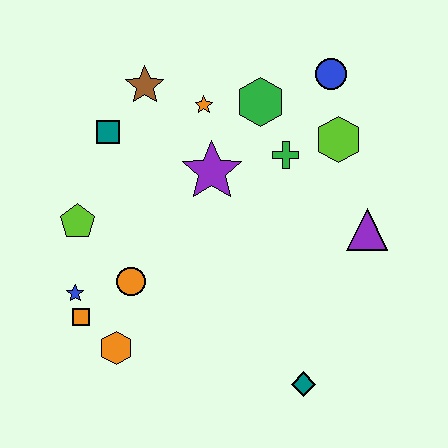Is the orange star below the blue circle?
Yes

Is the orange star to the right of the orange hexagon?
Yes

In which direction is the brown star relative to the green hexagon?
The brown star is to the left of the green hexagon.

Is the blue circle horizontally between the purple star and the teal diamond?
No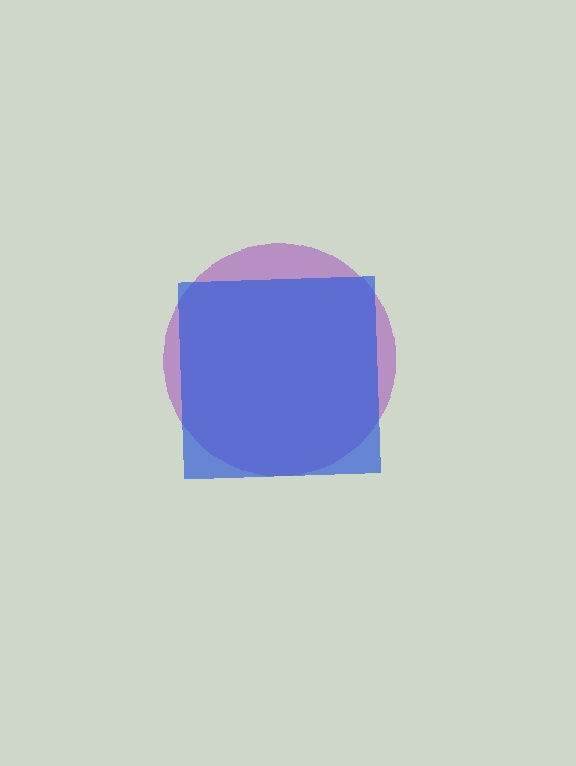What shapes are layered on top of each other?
The layered shapes are: a purple circle, a blue square.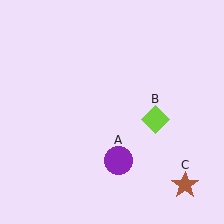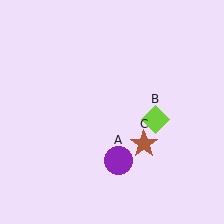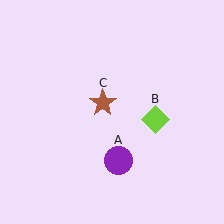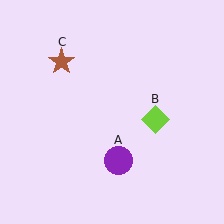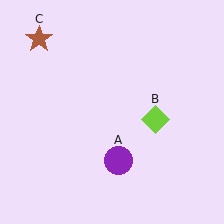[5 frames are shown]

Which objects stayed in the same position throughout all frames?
Purple circle (object A) and lime diamond (object B) remained stationary.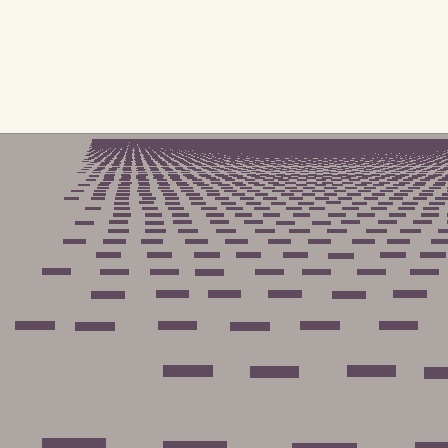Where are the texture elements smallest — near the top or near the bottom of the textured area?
Near the top.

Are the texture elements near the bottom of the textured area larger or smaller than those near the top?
Larger. Near the bottom, elements are closer to the viewer and appear at a bigger on-screen size.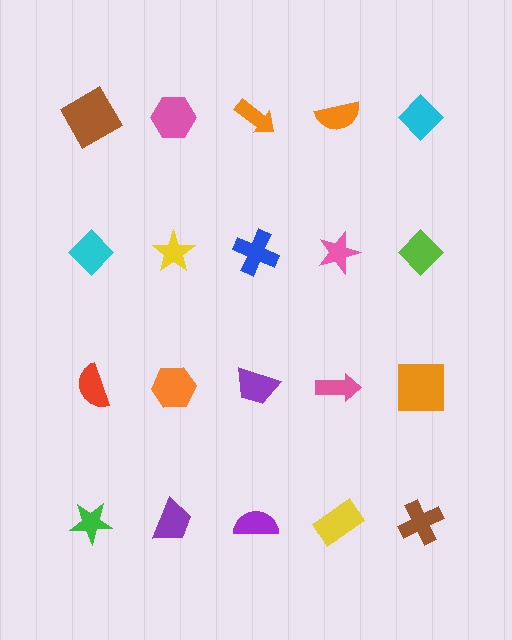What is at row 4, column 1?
A green star.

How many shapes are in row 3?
5 shapes.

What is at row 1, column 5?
A cyan diamond.